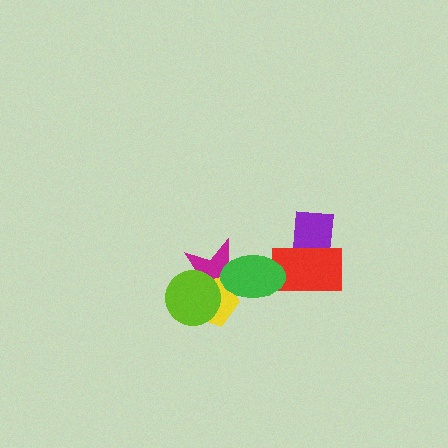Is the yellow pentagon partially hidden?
Yes, it is partially covered by another shape.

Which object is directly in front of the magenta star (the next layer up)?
The yellow pentagon is directly in front of the magenta star.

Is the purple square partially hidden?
Yes, it is partially covered by another shape.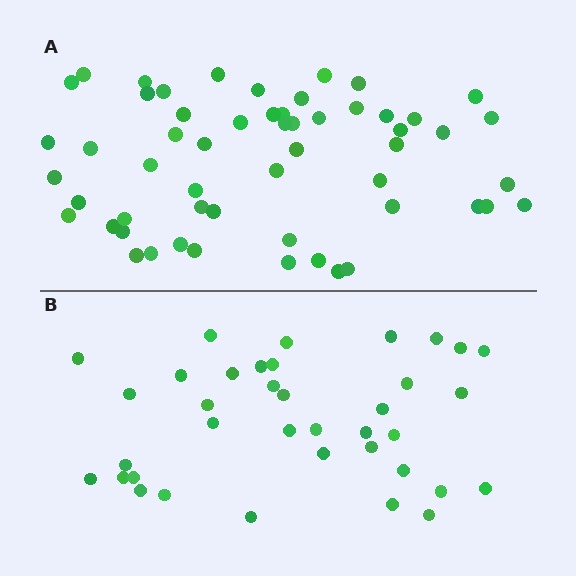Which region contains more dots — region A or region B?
Region A (the top region) has more dots.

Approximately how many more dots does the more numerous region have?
Region A has approximately 20 more dots than region B.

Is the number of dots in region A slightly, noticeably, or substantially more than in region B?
Region A has substantially more. The ratio is roughly 1.5 to 1.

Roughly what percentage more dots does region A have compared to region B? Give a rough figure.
About 50% more.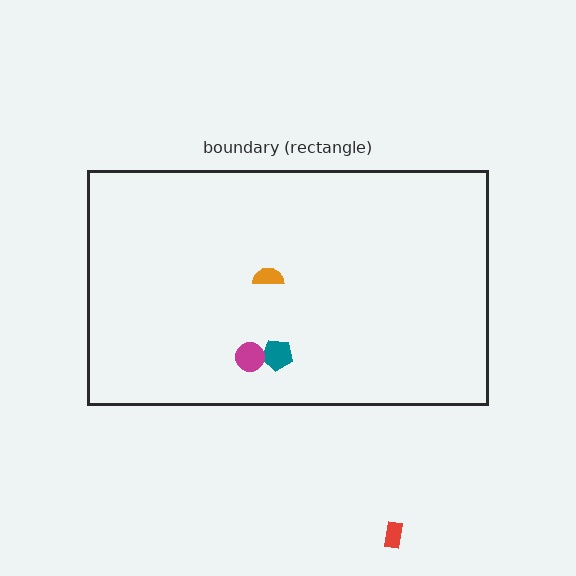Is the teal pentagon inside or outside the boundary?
Inside.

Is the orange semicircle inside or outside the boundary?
Inside.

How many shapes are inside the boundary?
3 inside, 1 outside.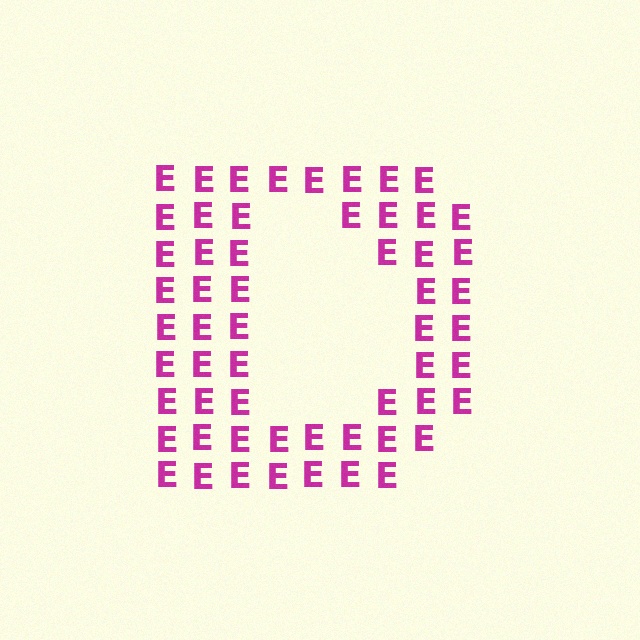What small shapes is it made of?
It is made of small letter E's.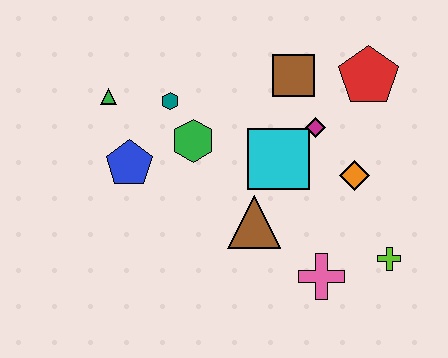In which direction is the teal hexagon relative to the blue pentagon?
The teal hexagon is above the blue pentagon.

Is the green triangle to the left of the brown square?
Yes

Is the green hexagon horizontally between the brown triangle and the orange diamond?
No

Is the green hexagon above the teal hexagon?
No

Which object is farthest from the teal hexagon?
The lime cross is farthest from the teal hexagon.